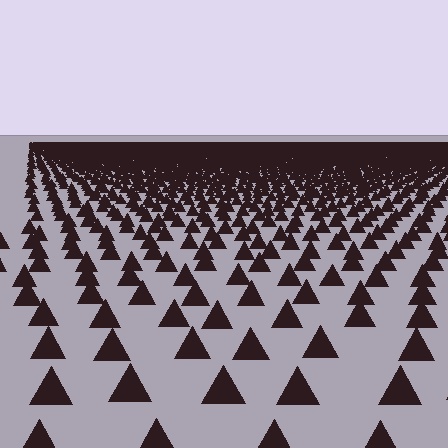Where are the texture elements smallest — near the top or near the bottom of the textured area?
Near the top.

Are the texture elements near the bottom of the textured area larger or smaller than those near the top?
Larger. Near the bottom, elements are closer to the viewer and appear at a bigger on-screen size.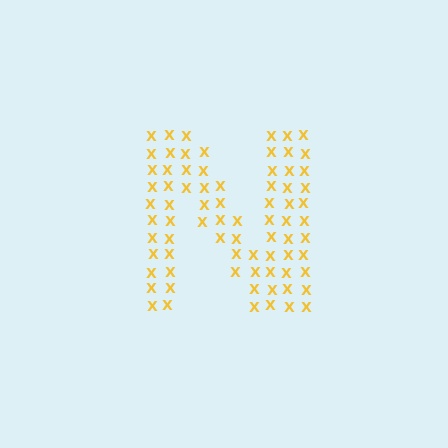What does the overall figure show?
The overall figure shows the letter N.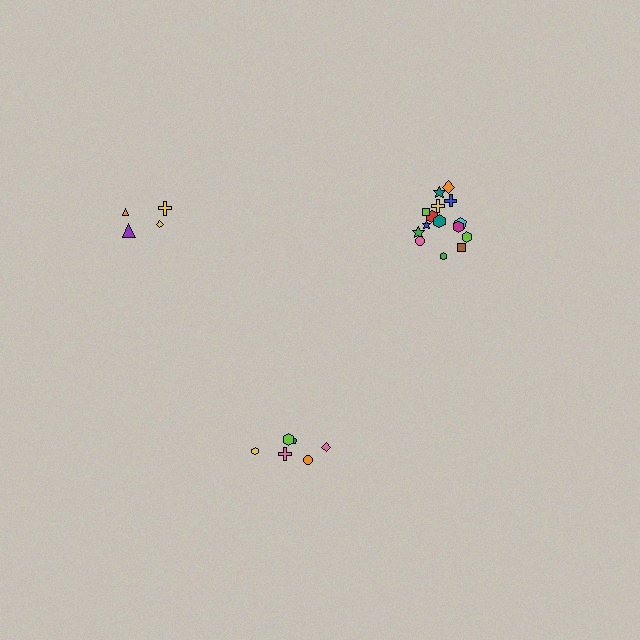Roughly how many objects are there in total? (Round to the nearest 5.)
Roughly 25 objects in total.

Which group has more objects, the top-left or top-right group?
The top-right group.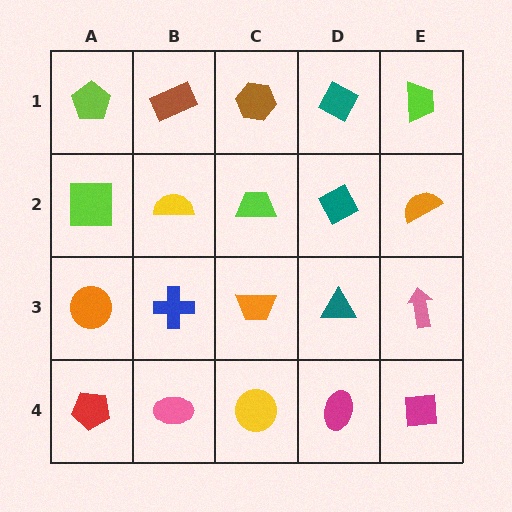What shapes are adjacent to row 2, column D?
A teal diamond (row 1, column D), a teal triangle (row 3, column D), a lime trapezoid (row 2, column C), an orange semicircle (row 2, column E).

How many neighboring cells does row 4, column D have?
3.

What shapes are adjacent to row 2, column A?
A lime pentagon (row 1, column A), an orange circle (row 3, column A), a yellow semicircle (row 2, column B).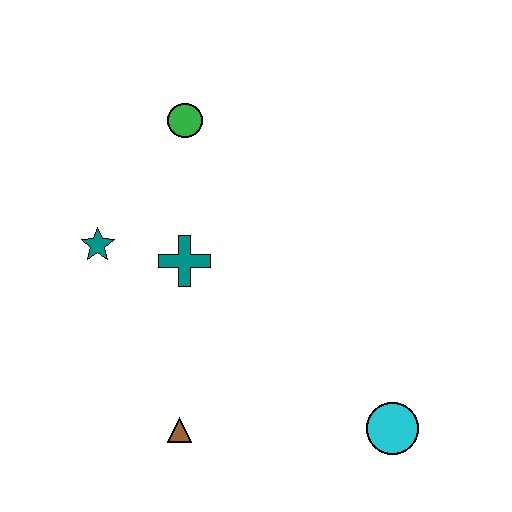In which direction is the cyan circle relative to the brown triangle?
The cyan circle is to the right of the brown triangle.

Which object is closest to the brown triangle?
The teal cross is closest to the brown triangle.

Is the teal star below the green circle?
Yes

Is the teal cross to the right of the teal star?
Yes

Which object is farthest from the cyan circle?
The green circle is farthest from the cyan circle.